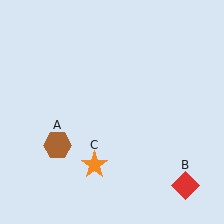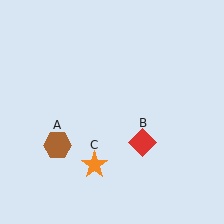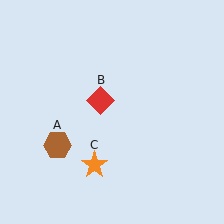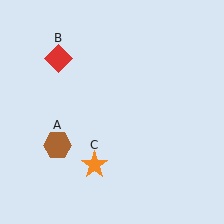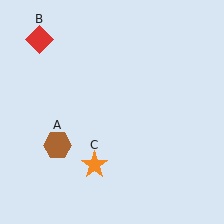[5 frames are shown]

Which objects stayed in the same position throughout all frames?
Brown hexagon (object A) and orange star (object C) remained stationary.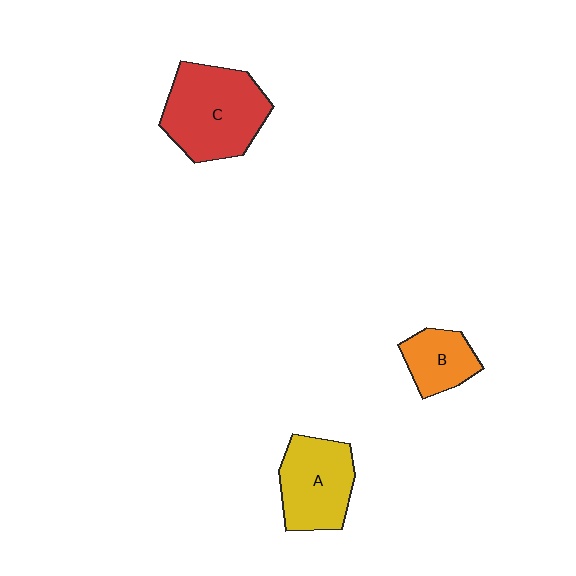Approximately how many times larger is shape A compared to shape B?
Approximately 1.6 times.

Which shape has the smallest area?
Shape B (orange).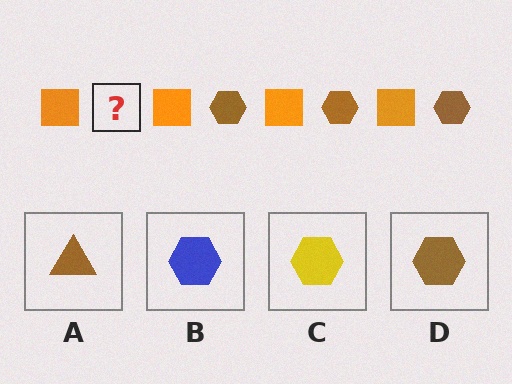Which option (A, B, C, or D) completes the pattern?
D.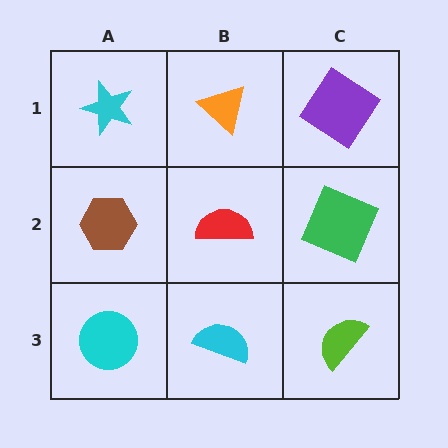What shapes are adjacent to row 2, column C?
A purple diamond (row 1, column C), a lime semicircle (row 3, column C), a red semicircle (row 2, column B).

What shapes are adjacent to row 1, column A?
A brown hexagon (row 2, column A), an orange triangle (row 1, column B).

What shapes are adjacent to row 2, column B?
An orange triangle (row 1, column B), a cyan semicircle (row 3, column B), a brown hexagon (row 2, column A), a green square (row 2, column C).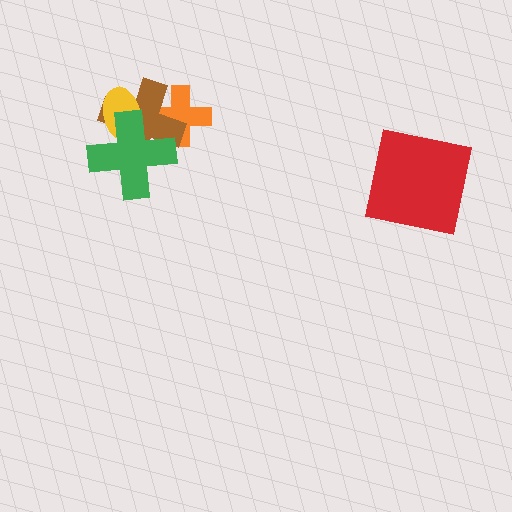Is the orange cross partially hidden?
Yes, it is partially covered by another shape.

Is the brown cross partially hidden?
Yes, it is partially covered by another shape.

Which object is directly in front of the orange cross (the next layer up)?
The brown cross is directly in front of the orange cross.